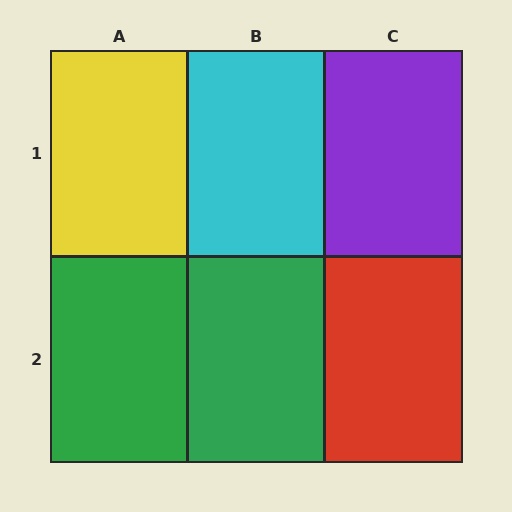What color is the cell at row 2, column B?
Green.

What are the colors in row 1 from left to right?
Yellow, cyan, purple.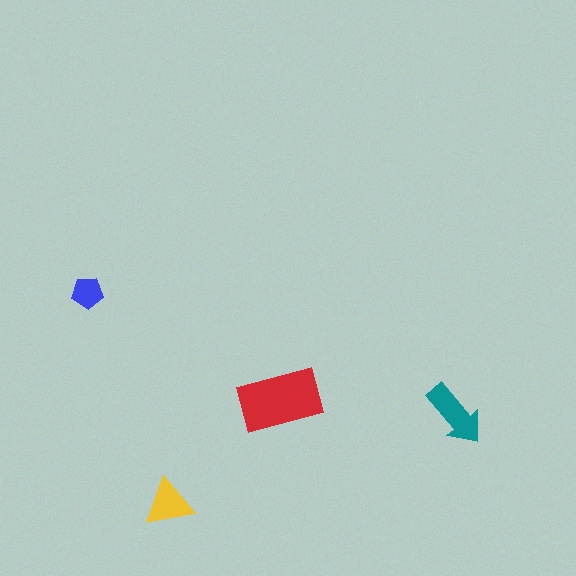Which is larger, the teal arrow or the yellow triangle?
The teal arrow.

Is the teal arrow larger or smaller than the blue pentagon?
Larger.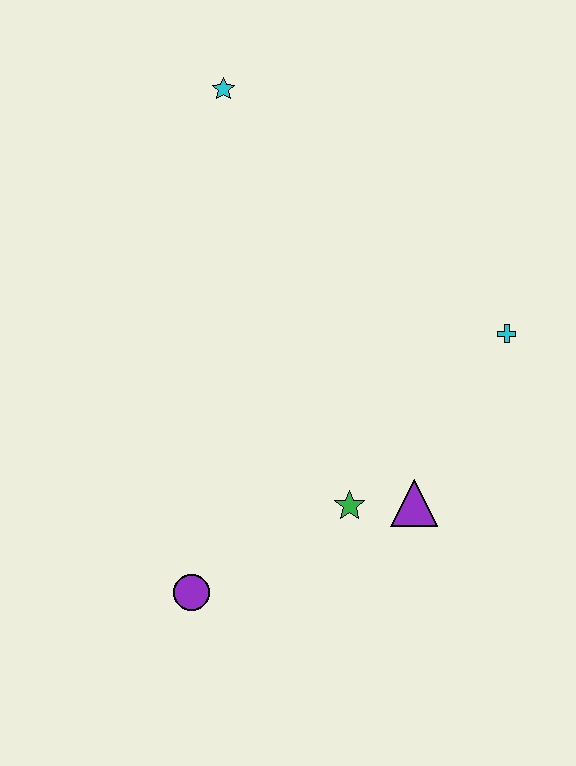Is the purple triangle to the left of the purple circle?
No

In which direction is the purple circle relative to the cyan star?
The purple circle is below the cyan star.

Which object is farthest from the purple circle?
The cyan star is farthest from the purple circle.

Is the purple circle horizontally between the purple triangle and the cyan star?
No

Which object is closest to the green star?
The purple triangle is closest to the green star.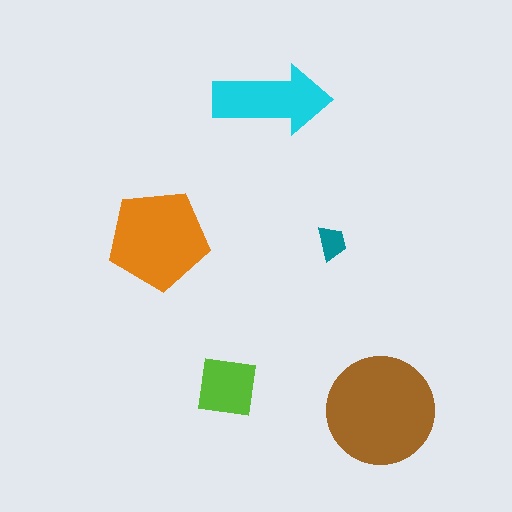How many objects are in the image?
There are 5 objects in the image.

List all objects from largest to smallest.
The brown circle, the orange pentagon, the cyan arrow, the lime square, the teal trapezoid.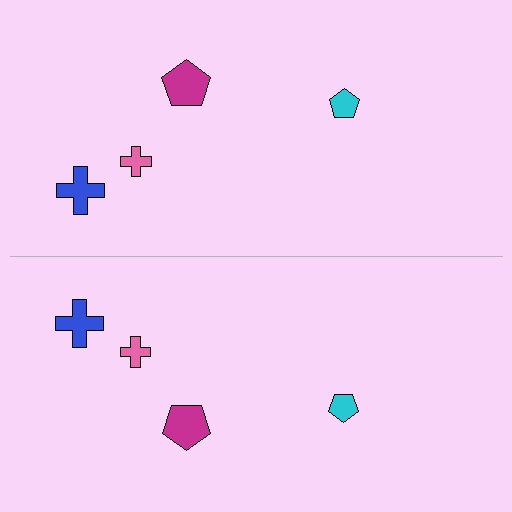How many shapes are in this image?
There are 8 shapes in this image.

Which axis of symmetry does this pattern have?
The pattern has a horizontal axis of symmetry running through the center of the image.